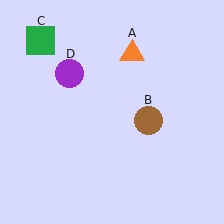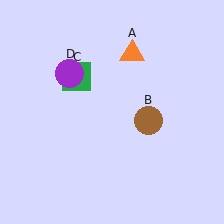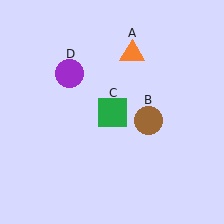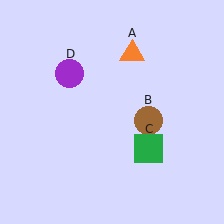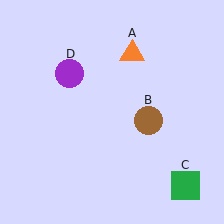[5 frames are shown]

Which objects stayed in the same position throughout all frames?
Orange triangle (object A) and brown circle (object B) and purple circle (object D) remained stationary.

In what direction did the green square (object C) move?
The green square (object C) moved down and to the right.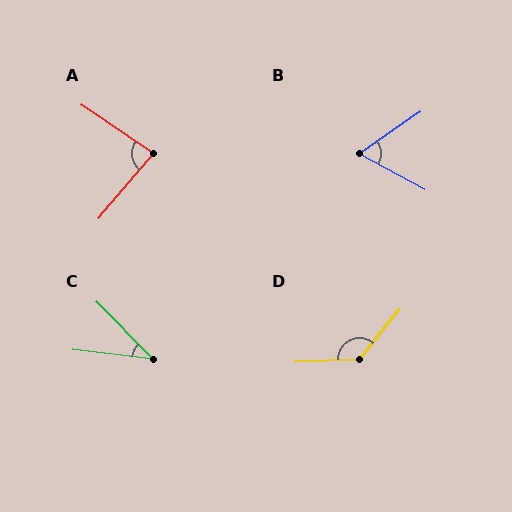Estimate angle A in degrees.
Approximately 84 degrees.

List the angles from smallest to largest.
C (39°), B (64°), A (84°), D (132°).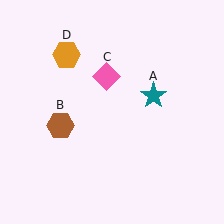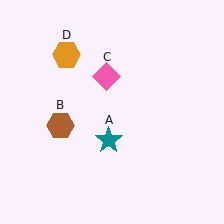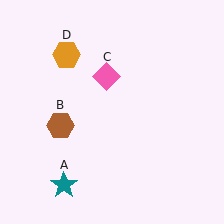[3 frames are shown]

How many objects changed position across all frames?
1 object changed position: teal star (object A).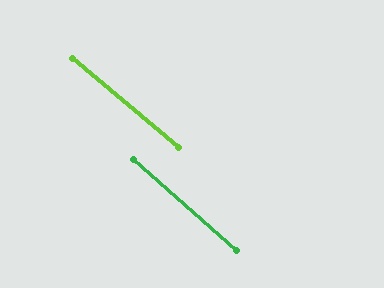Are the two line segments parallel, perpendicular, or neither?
Parallel — their directions differ by only 1.4°.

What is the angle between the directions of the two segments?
Approximately 1 degree.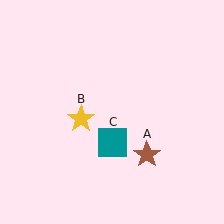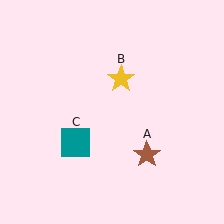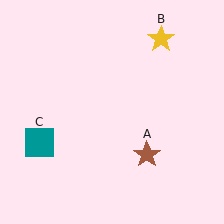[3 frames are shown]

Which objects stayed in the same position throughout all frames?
Brown star (object A) remained stationary.